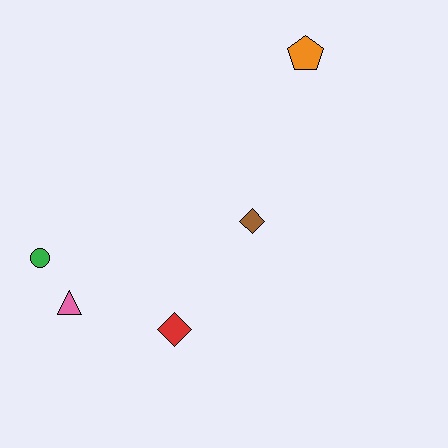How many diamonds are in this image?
There are 2 diamonds.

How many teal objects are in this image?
There are no teal objects.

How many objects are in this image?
There are 5 objects.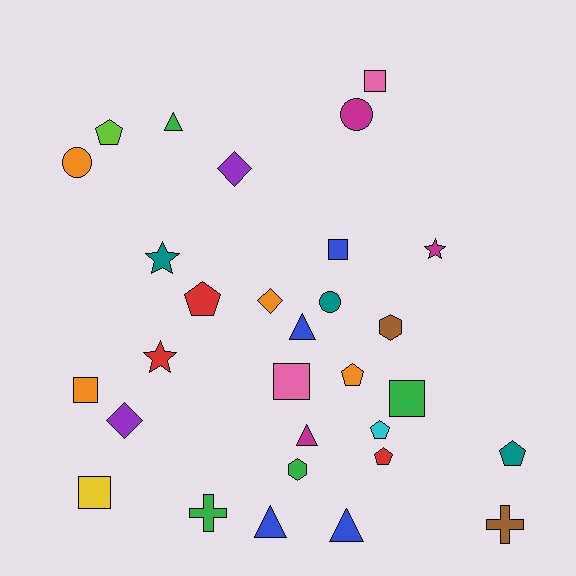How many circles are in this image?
There are 3 circles.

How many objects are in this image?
There are 30 objects.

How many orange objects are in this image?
There are 4 orange objects.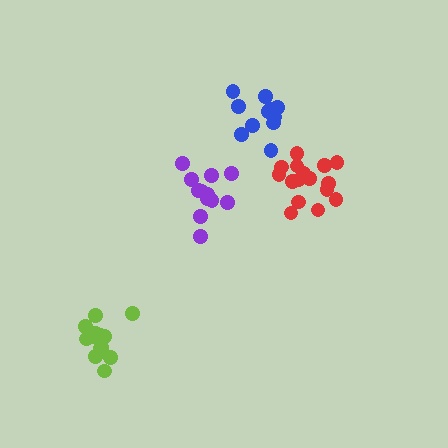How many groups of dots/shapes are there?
There are 4 groups.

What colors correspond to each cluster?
The clusters are colored: purple, lime, red, blue.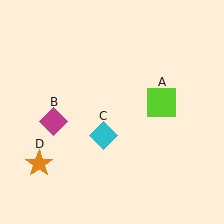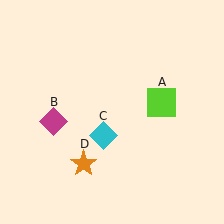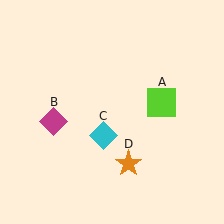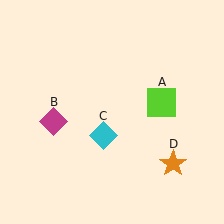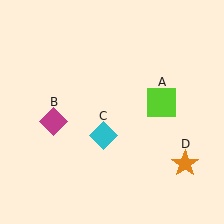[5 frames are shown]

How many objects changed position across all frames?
1 object changed position: orange star (object D).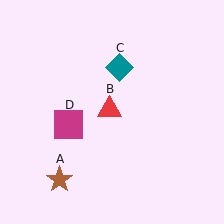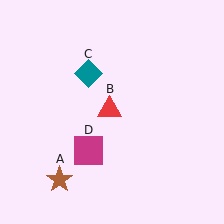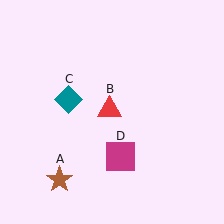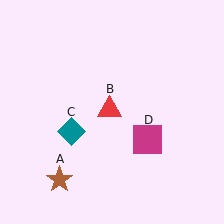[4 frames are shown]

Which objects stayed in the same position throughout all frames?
Brown star (object A) and red triangle (object B) remained stationary.